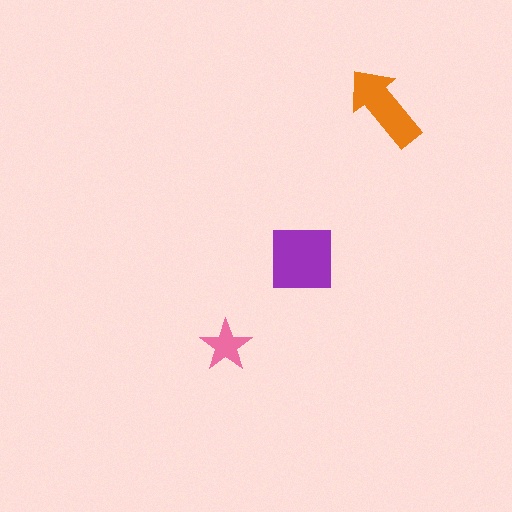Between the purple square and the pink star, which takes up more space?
The purple square.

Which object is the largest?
The purple square.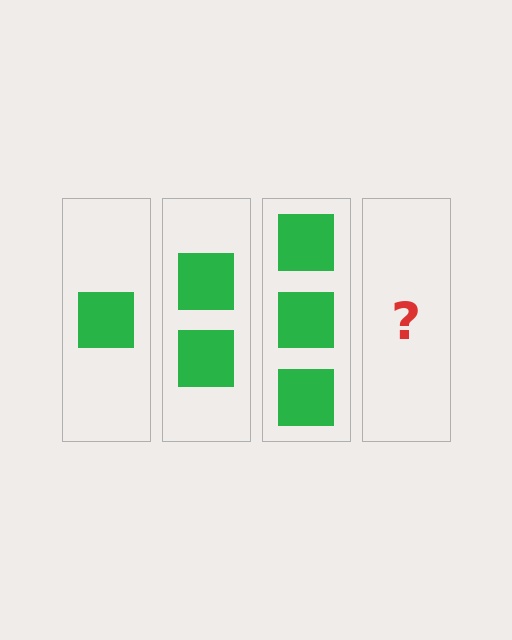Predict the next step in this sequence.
The next step is 4 squares.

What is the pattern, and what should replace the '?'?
The pattern is that each step adds one more square. The '?' should be 4 squares.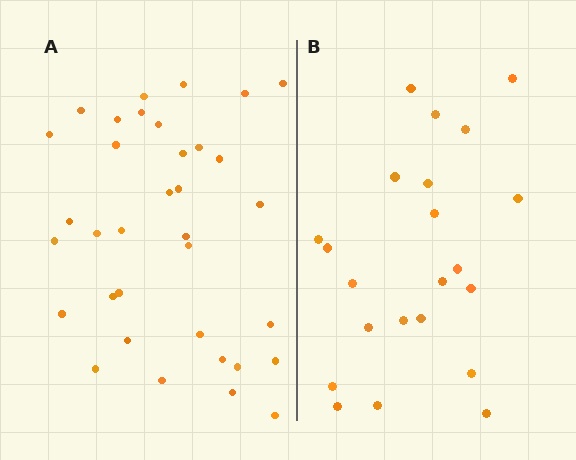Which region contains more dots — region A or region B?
Region A (the left region) has more dots.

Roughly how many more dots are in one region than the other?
Region A has approximately 15 more dots than region B.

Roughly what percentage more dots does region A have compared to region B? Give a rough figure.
About 60% more.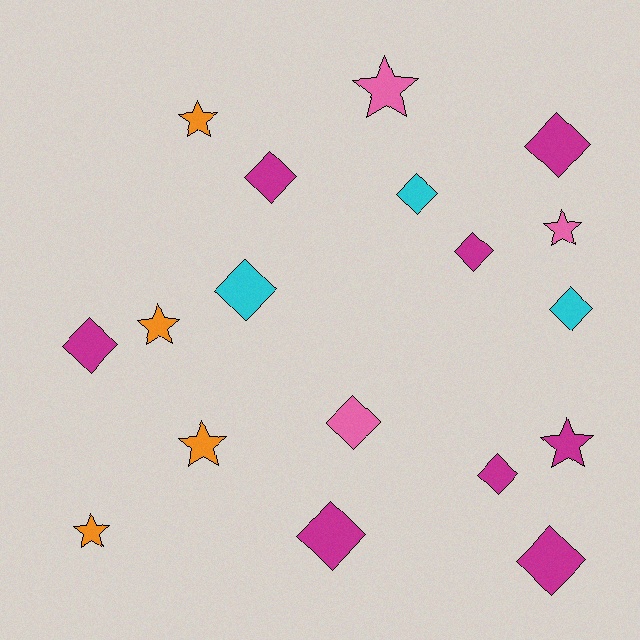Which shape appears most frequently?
Diamond, with 11 objects.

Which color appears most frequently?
Magenta, with 8 objects.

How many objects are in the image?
There are 18 objects.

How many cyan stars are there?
There are no cyan stars.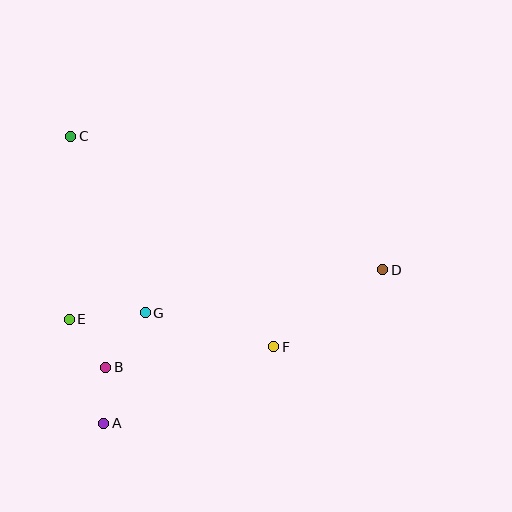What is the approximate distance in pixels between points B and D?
The distance between B and D is approximately 293 pixels.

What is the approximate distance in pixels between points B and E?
The distance between B and E is approximately 60 pixels.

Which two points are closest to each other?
Points A and B are closest to each other.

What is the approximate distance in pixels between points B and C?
The distance between B and C is approximately 233 pixels.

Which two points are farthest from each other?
Points C and D are farthest from each other.